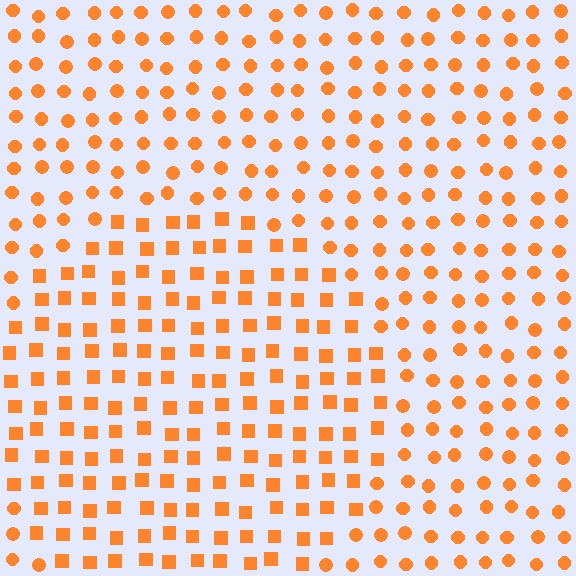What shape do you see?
I see a circle.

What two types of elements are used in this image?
The image uses squares inside the circle region and circles outside it.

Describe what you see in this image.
The image is filled with small orange elements arranged in a uniform grid. A circle-shaped region contains squares, while the surrounding area contains circles. The boundary is defined purely by the change in element shape.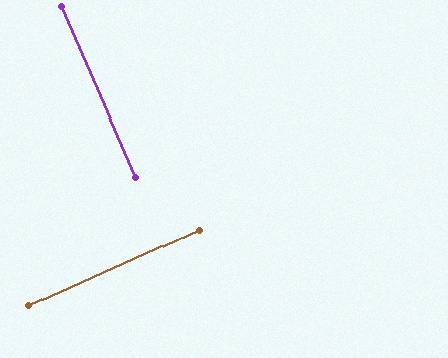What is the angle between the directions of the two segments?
Approximately 89 degrees.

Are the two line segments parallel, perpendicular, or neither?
Perpendicular — they meet at approximately 89°.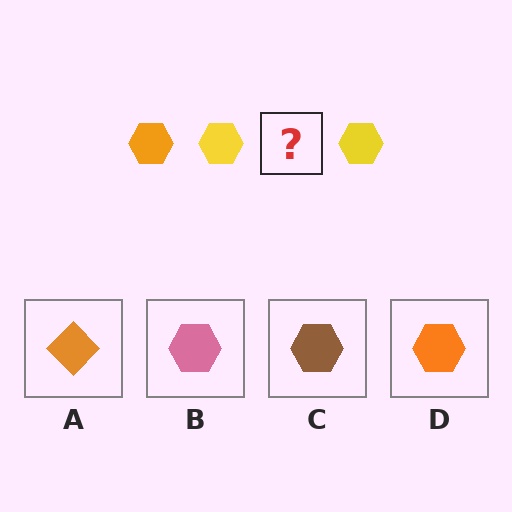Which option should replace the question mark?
Option D.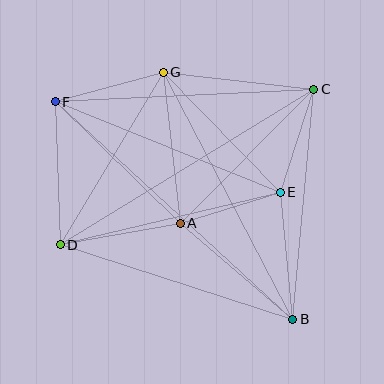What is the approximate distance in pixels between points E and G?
The distance between E and G is approximately 168 pixels.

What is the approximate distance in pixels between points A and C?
The distance between A and C is approximately 189 pixels.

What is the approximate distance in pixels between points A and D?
The distance between A and D is approximately 122 pixels.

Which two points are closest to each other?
Points A and E are closest to each other.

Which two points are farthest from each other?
Points B and F are farthest from each other.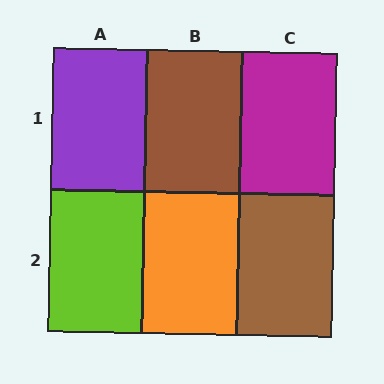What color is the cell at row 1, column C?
Magenta.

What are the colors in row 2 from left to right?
Lime, orange, brown.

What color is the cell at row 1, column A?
Purple.